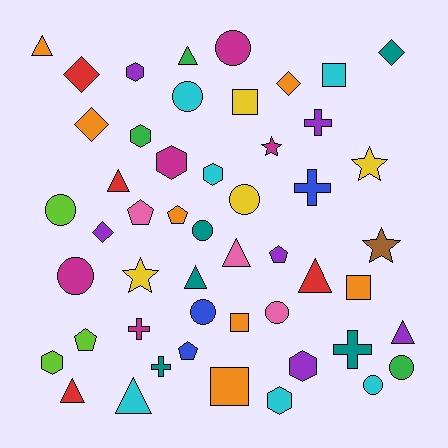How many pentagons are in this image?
There are 5 pentagons.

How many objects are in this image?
There are 50 objects.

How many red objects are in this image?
There are 4 red objects.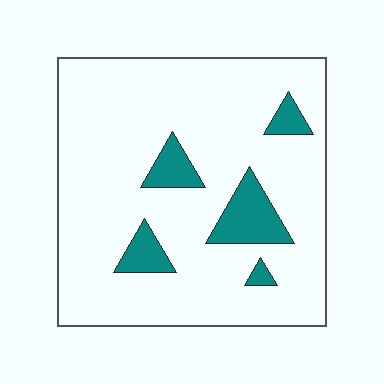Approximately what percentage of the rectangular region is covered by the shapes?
Approximately 10%.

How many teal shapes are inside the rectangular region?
5.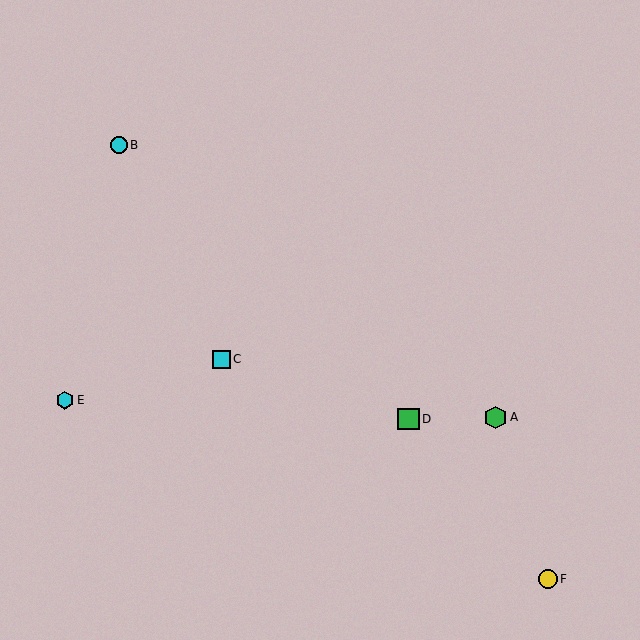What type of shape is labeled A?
Shape A is a green hexagon.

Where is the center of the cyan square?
The center of the cyan square is at (221, 359).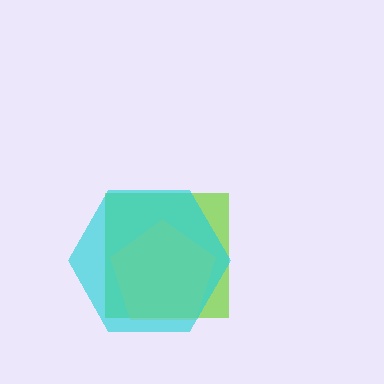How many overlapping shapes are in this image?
There are 3 overlapping shapes in the image.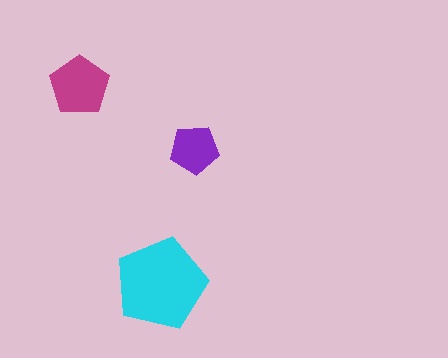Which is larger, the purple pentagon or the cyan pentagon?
The cyan one.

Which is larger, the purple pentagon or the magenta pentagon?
The magenta one.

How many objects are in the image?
There are 3 objects in the image.